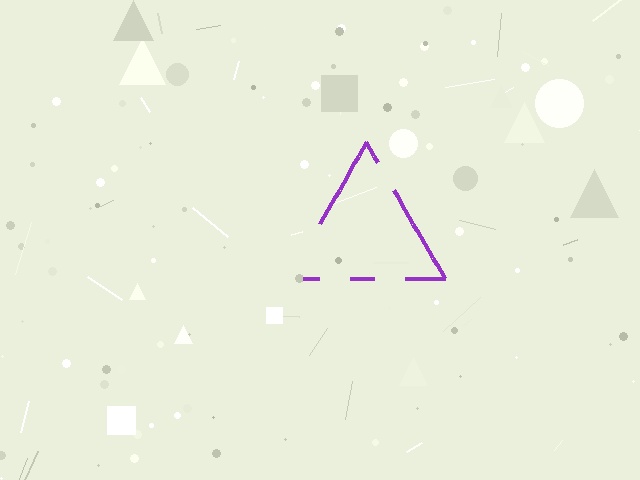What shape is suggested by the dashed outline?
The dashed outline suggests a triangle.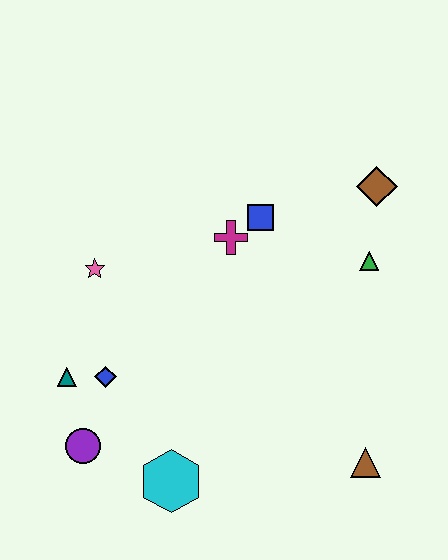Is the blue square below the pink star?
No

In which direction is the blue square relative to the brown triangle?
The blue square is above the brown triangle.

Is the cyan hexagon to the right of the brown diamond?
No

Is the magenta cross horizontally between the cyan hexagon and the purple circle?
No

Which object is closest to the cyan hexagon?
The purple circle is closest to the cyan hexagon.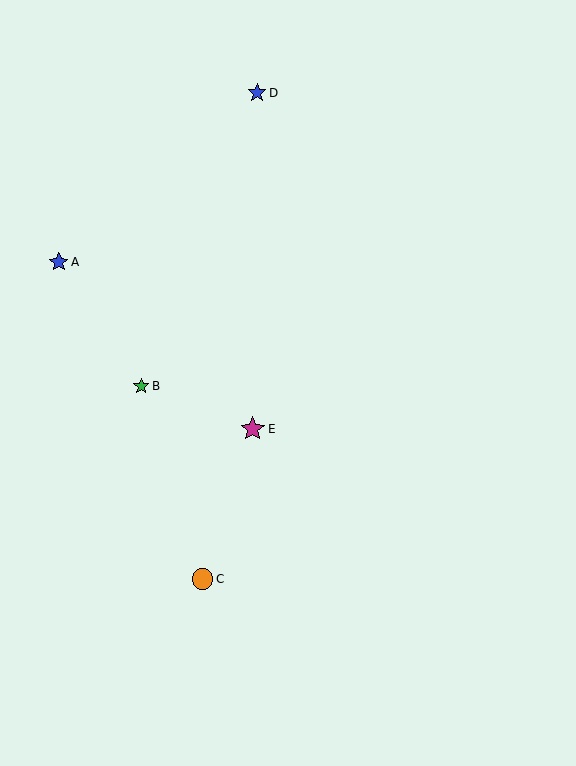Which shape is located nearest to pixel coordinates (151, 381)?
The green star (labeled B) at (141, 386) is nearest to that location.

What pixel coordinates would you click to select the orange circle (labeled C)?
Click at (203, 579) to select the orange circle C.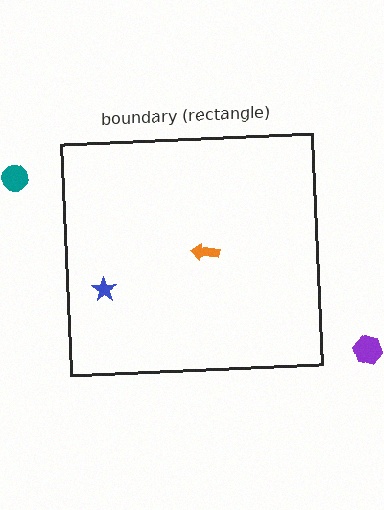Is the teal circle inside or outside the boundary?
Outside.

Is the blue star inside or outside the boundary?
Inside.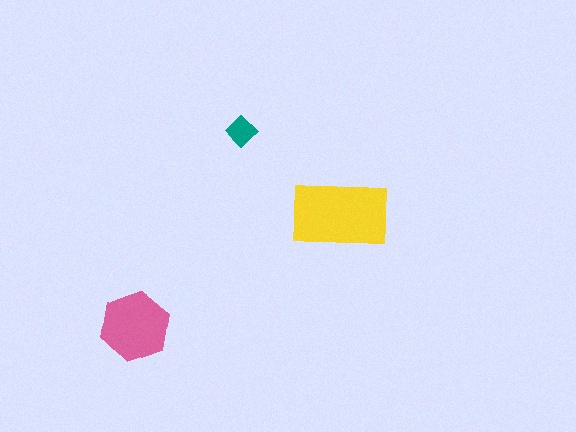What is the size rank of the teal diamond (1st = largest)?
3rd.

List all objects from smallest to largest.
The teal diamond, the pink hexagon, the yellow rectangle.